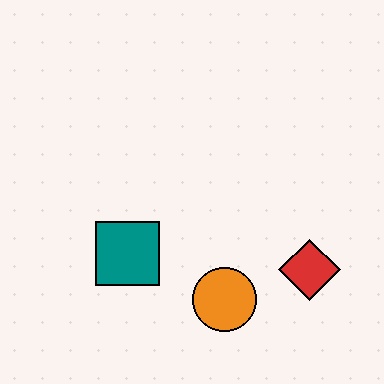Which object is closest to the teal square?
The orange circle is closest to the teal square.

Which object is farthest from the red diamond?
The teal square is farthest from the red diamond.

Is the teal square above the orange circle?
Yes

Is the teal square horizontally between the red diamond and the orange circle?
No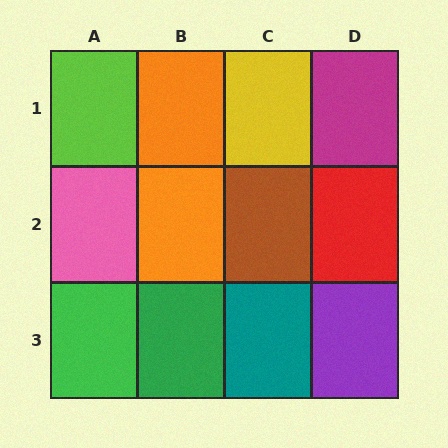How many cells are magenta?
1 cell is magenta.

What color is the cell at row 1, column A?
Lime.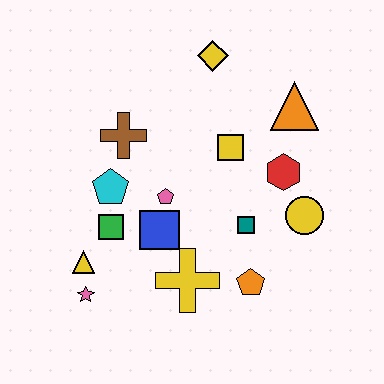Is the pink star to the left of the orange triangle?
Yes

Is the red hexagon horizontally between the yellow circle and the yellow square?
Yes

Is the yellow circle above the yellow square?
No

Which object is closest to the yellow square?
The red hexagon is closest to the yellow square.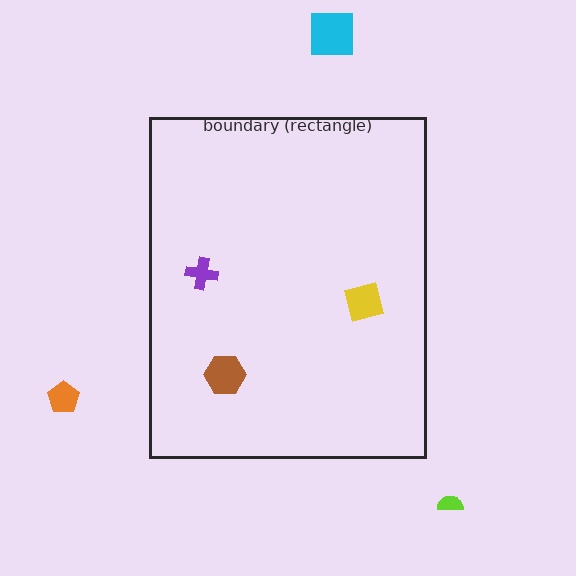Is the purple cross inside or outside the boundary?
Inside.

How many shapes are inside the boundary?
3 inside, 3 outside.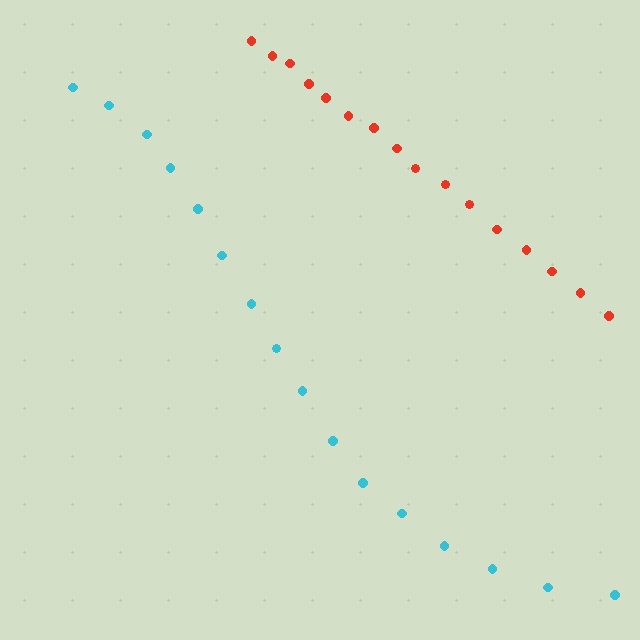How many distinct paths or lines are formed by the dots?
There are 2 distinct paths.